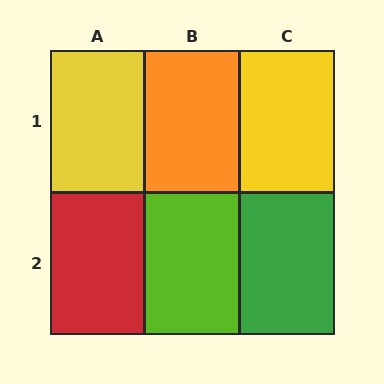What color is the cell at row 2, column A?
Red.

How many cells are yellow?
2 cells are yellow.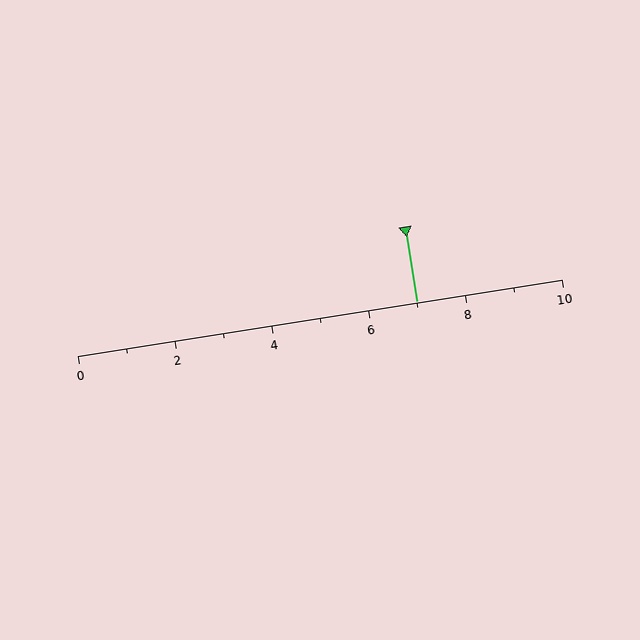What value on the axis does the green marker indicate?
The marker indicates approximately 7.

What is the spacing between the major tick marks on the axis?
The major ticks are spaced 2 apart.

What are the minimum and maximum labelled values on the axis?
The axis runs from 0 to 10.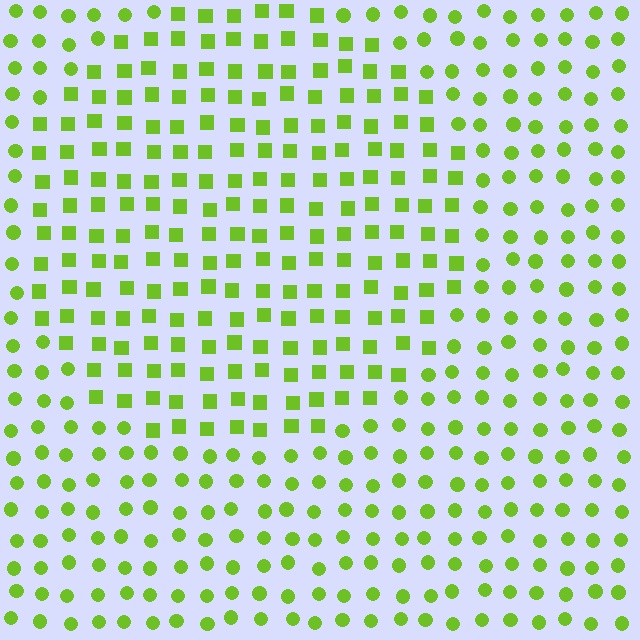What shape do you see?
I see a circle.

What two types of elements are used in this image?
The image uses squares inside the circle region and circles outside it.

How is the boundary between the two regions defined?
The boundary is defined by a change in element shape: squares inside vs. circles outside. All elements share the same color and spacing.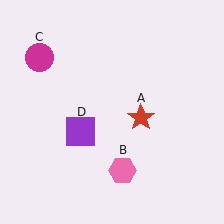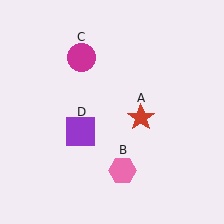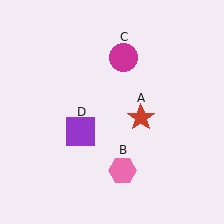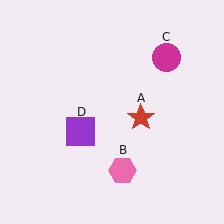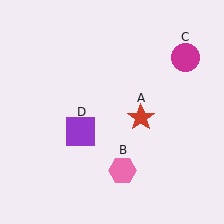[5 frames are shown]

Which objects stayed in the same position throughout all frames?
Red star (object A) and pink hexagon (object B) and purple square (object D) remained stationary.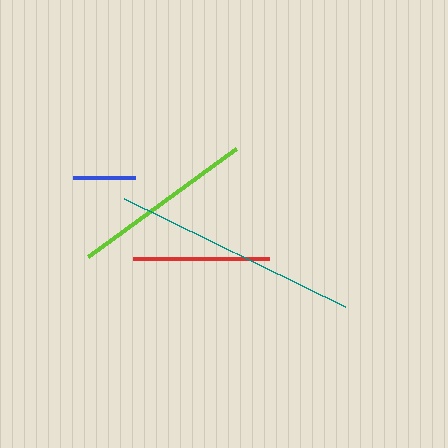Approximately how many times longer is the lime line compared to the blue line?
The lime line is approximately 3.0 times the length of the blue line.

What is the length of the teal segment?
The teal segment is approximately 245 pixels long.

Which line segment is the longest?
The teal line is the longest at approximately 245 pixels.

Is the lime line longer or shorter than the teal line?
The teal line is longer than the lime line.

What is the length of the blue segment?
The blue segment is approximately 62 pixels long.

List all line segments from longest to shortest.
From longest to shortest: teal, lime, red, blue.